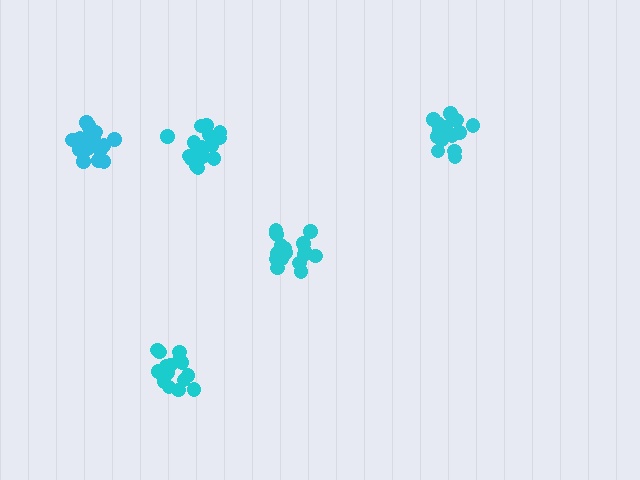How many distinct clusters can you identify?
There are 5 distinct clusters.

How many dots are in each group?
Group 1: 16 dots, Group 2: 15 dots, Group 3: 18 dots, Group 4: 19 dots, Group 5: 18 dots (86 total).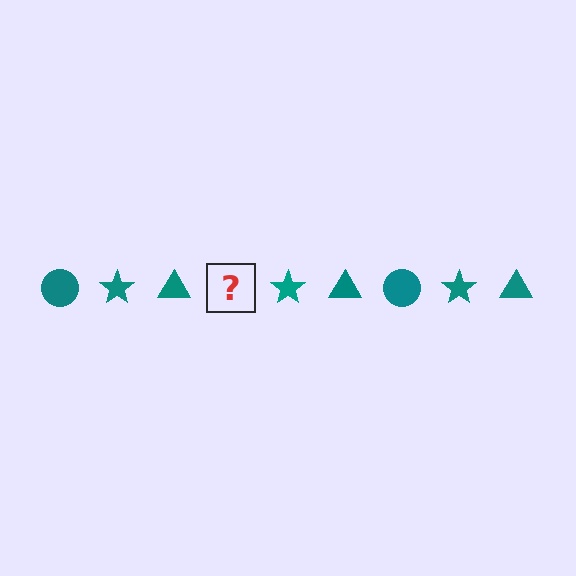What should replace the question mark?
The question mark should be replaced with a teal circle.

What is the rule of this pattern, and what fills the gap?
The rule is that the pattern cycles through circle, star, triangle shapes in teal. The gap should be filled with a teal circle.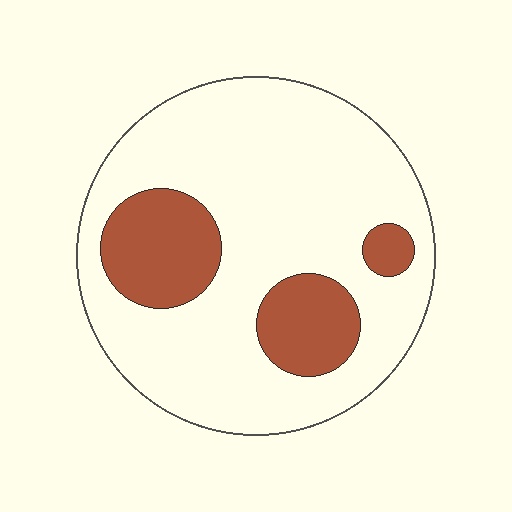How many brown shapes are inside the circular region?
3.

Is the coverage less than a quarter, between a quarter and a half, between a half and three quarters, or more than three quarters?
Less than a quarter.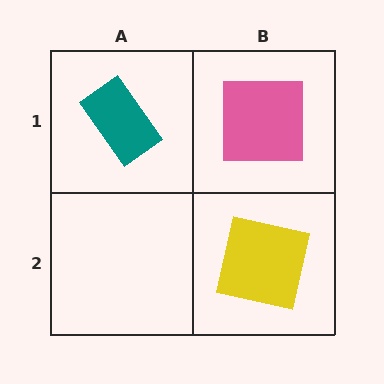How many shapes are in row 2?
1 shape.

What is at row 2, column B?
A yellow square.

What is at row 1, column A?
A teal rectangle.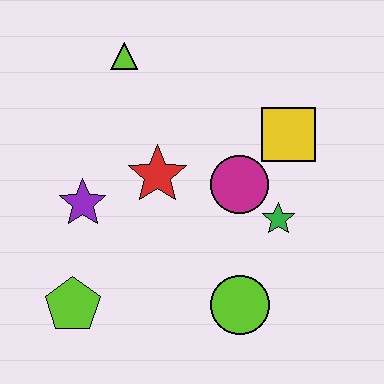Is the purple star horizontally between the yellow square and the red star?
No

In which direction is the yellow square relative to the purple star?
The yellow square is to the right of the purple star.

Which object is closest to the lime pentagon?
The purple star is closest to the lime pentagon.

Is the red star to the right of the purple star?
Yes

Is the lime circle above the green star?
No